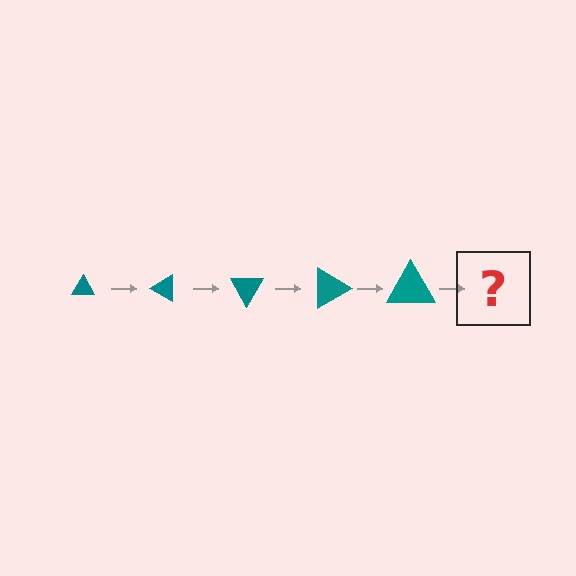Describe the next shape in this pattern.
It should be a triangle, larger than the previous one and rotated 150 degrees from the start.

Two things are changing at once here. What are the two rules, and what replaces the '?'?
The two rules are that the triangle grows larger each step and it rotates 30 degrees each step. The '?' should be a triangle, larger than the previous one and rotated 150 degrees from the start.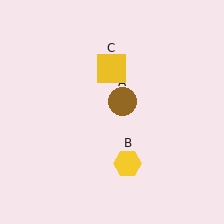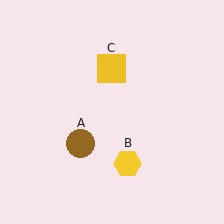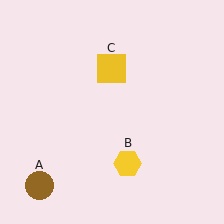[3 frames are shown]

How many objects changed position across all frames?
1 object changed position: brown circle (object A).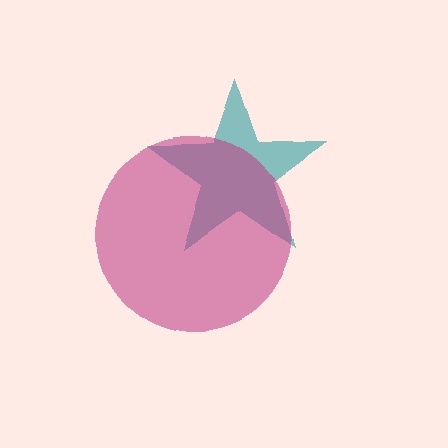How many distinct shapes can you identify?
There are 2 distinct shapes: a teal star, a magenta circle.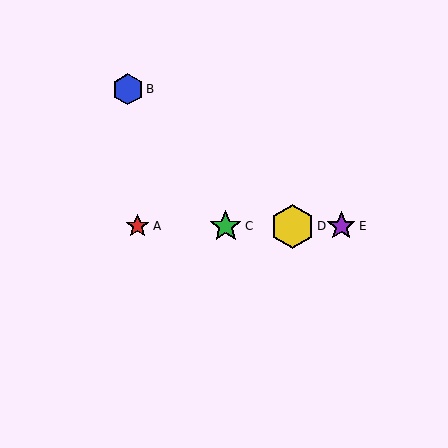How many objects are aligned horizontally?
4 objects (A, C, D, E) are aligned horizontally.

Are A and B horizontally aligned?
No, A is at y≈226 and B is at y≈89.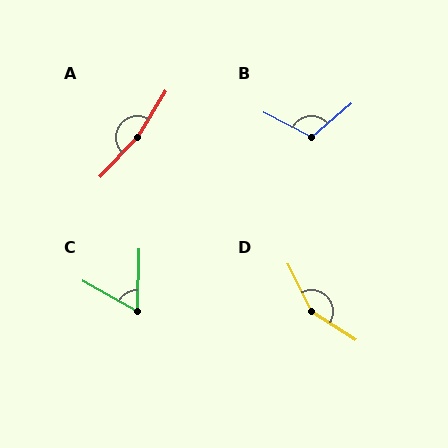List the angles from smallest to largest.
C (61°), B (113°), D (149°), A (169°).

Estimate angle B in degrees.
Approximately 113 degrees.